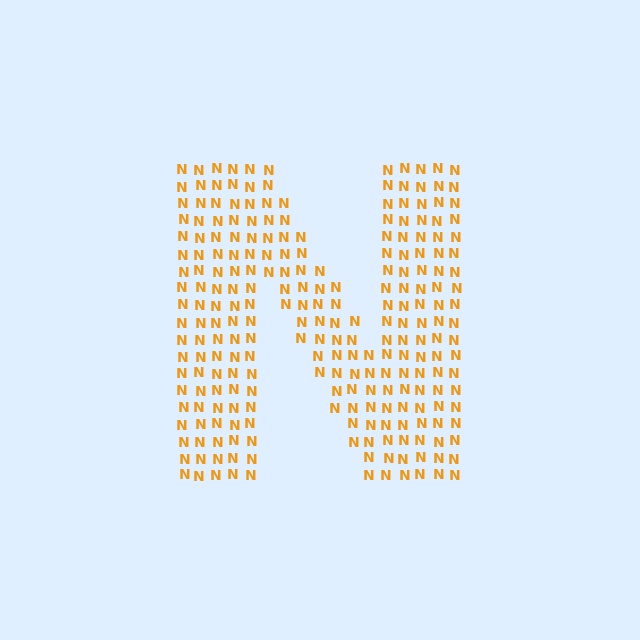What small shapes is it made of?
It is made of small letter N's.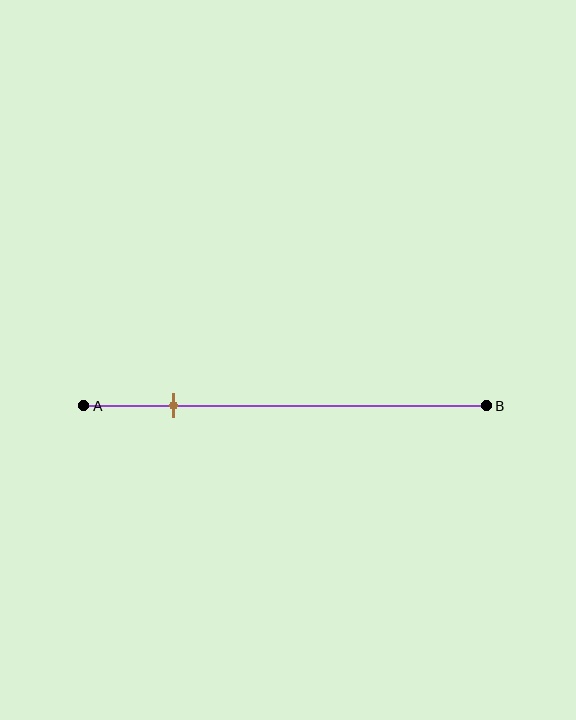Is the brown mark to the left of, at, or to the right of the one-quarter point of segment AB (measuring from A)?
The brown mark is approximately at the one-quarter point of segment AB.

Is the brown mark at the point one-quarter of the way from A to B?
Yes, the mark is approximately at the one-quarter point.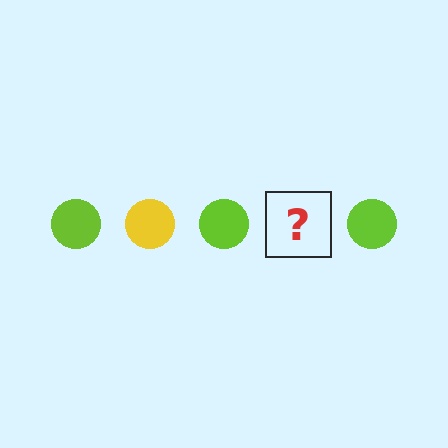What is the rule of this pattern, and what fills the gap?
The rule is that the pattern cycles through lime, yellow circles. The gap should be filled with a yellow circle.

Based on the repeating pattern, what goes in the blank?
The blank should be a yellow circle.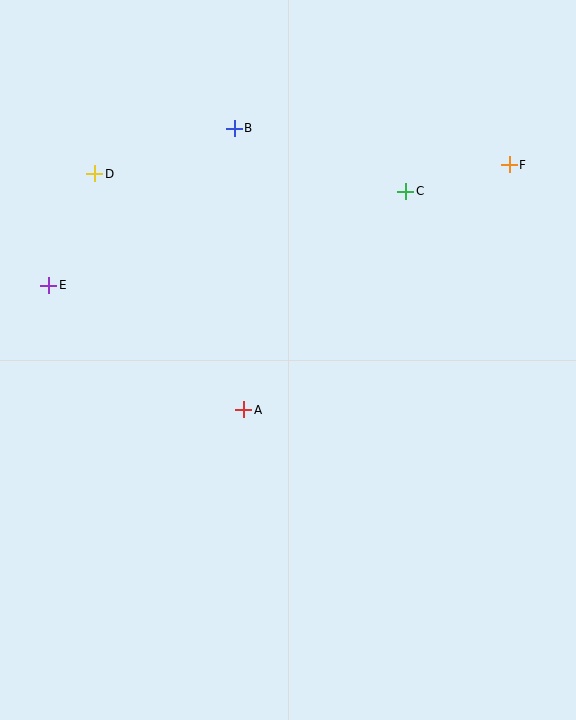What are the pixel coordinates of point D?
Point D is at (95, 174).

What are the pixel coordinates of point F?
Point F is at (509, 165).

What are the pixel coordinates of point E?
Point E is at (49, 285).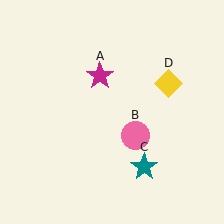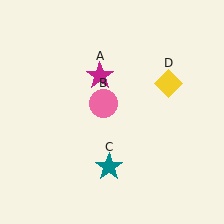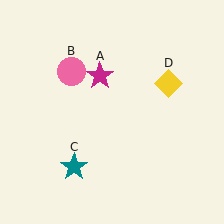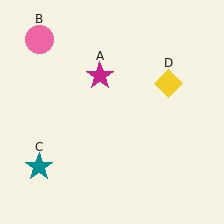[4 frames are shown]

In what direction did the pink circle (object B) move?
The pink circle (object B) moved up and to the left.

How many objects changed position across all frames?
2 objects changed position: pink circle (object B), teal star (object C).